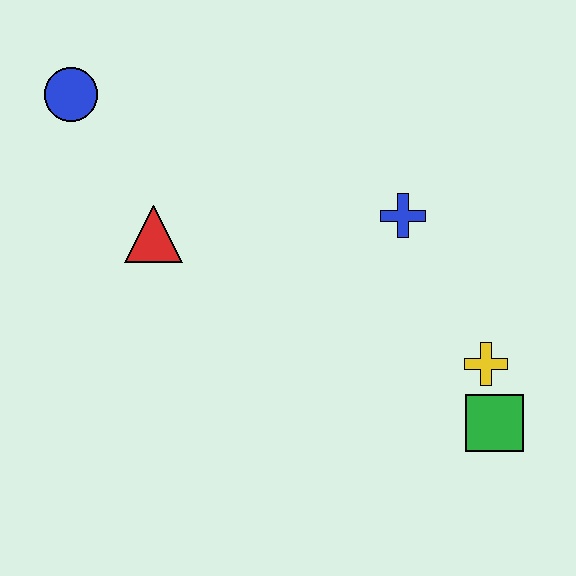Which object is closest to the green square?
The yellow cross is closest to the green square.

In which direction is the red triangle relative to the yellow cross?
The red triangle is to the left of the yellow cross.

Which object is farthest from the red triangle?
The green square is farthest from the red triangle.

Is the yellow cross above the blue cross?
No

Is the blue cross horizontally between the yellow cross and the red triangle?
Yes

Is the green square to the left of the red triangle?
No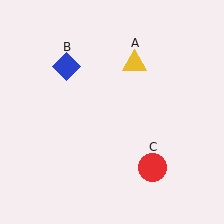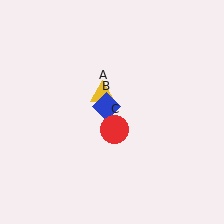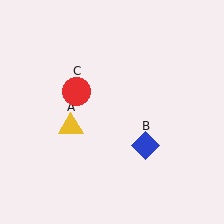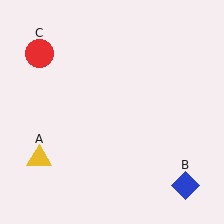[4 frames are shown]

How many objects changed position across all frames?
3 objects changed position: yellow triangle (object A), blue diamond (object B), red circle (object C).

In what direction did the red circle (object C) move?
The red circle (object C) moved up and to the left.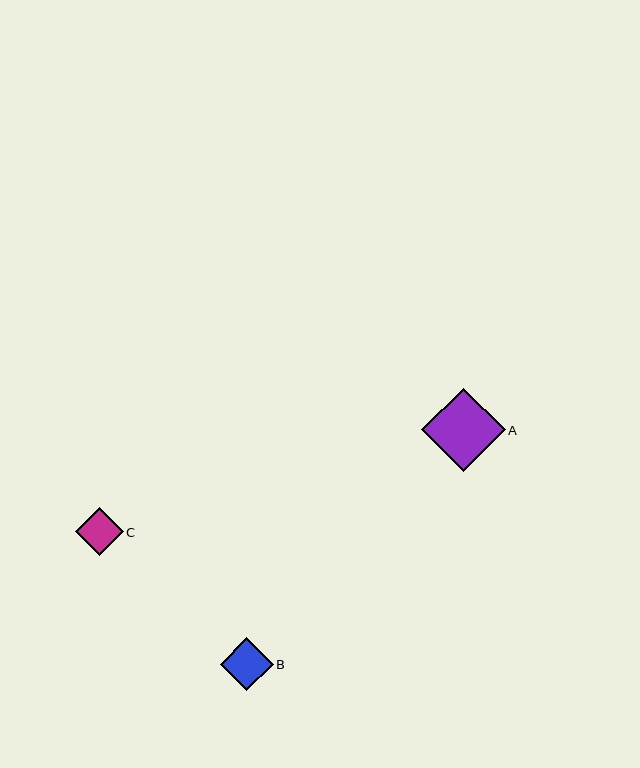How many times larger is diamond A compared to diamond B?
Diamond A is approximately 1.6 times the size of diamond B.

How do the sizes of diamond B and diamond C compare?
Diamond B and diamond C are approximately the same size.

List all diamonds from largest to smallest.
From largest to smallest: A, B, C.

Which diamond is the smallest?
Diamond C is the smallest with a size of approximately 48 pixels.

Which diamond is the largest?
Diamond A is the largest with a size of approximately 84 pixels.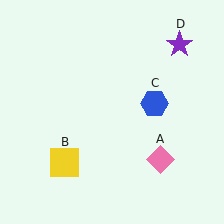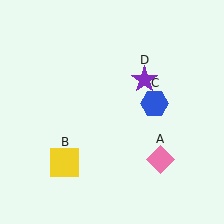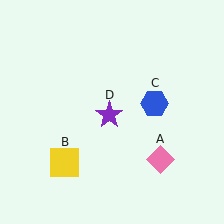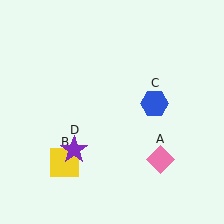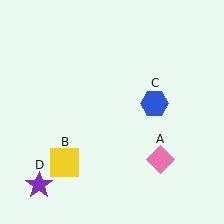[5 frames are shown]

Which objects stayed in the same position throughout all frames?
Pink diamond (object A) and yellow square (object B) and blue hexagon (object C) remained stationary.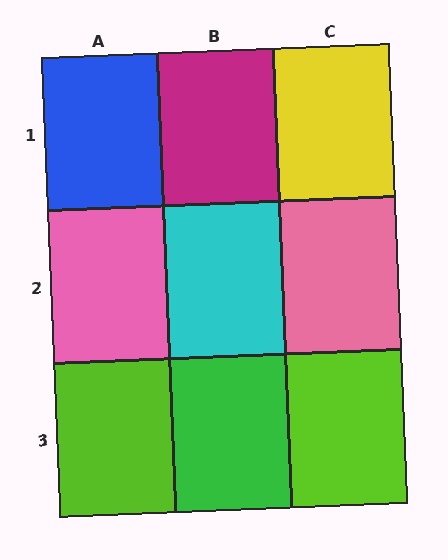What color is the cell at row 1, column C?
Yellow.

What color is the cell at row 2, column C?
Pink.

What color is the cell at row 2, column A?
Pink.